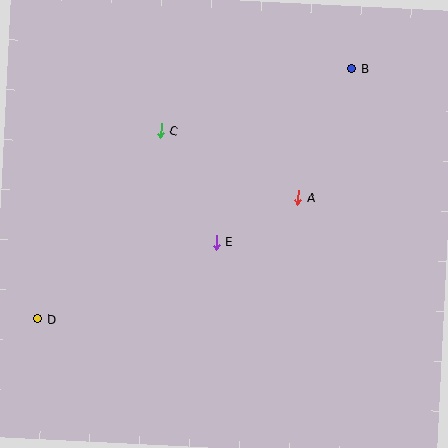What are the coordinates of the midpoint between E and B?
The midpoint between E and B is at (284, 155).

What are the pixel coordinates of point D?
Point D is at (38, 319).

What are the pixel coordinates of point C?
Point C is at (161, 131).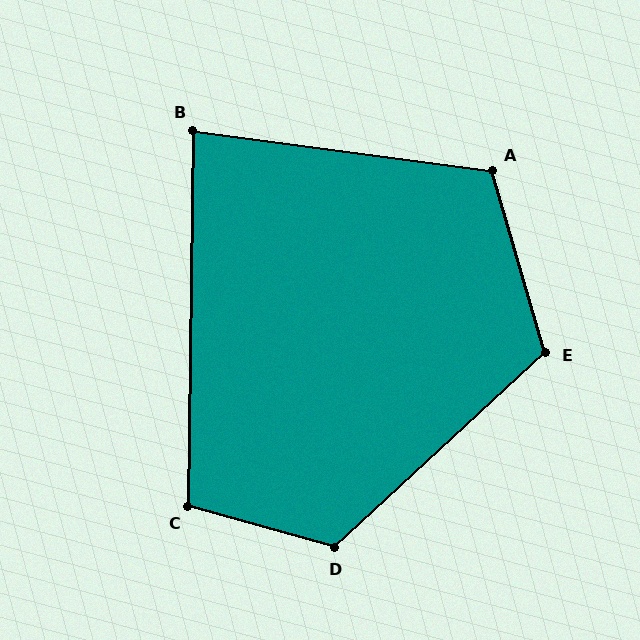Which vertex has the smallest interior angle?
B, at approximately 83 degrees.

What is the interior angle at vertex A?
Approximately 114 degrees (obtuse).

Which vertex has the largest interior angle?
D, at approximately 121 degrees.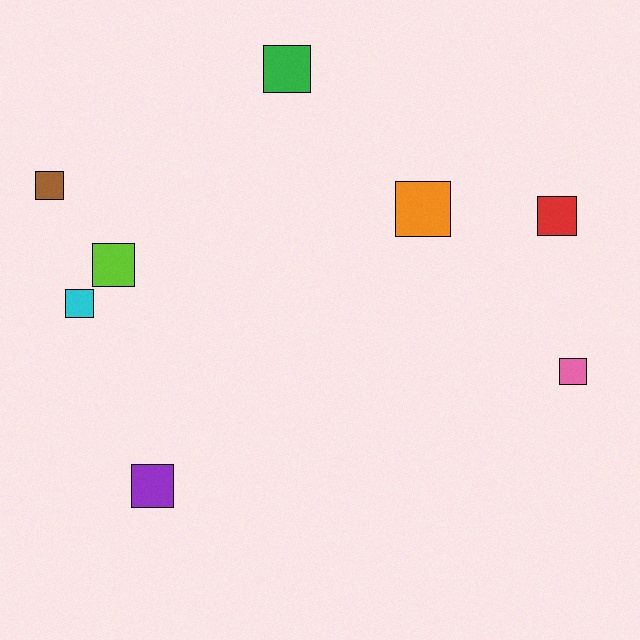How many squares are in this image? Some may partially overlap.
There are 8 squares.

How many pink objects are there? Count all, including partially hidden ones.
There is 1 pink object.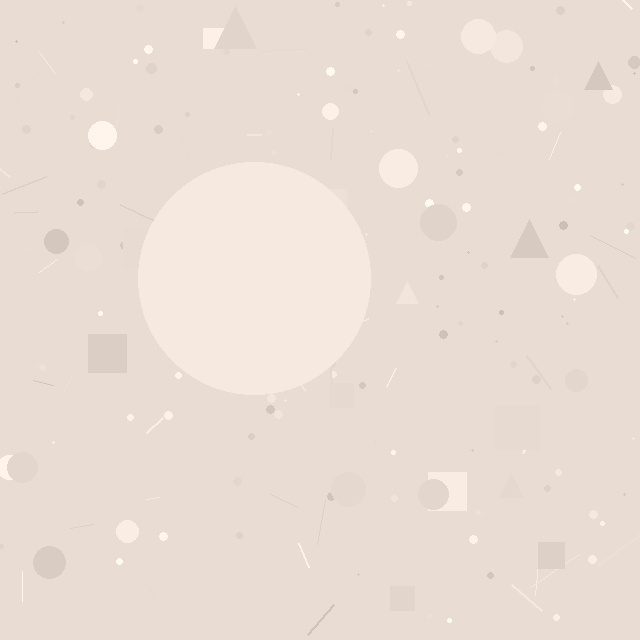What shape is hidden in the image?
A circle is hidden in the image.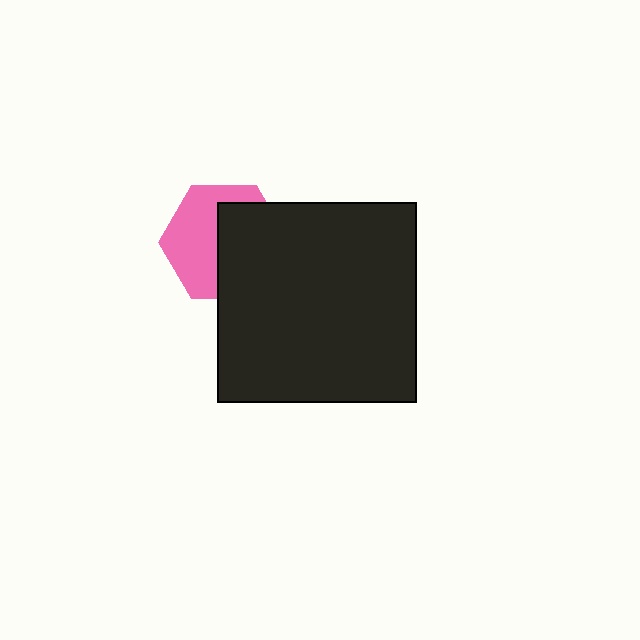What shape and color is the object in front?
The object in front is a black square.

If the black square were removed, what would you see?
You would see the complete pink hexagon.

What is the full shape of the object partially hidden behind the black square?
The partially hidden object is a pink hexagon.